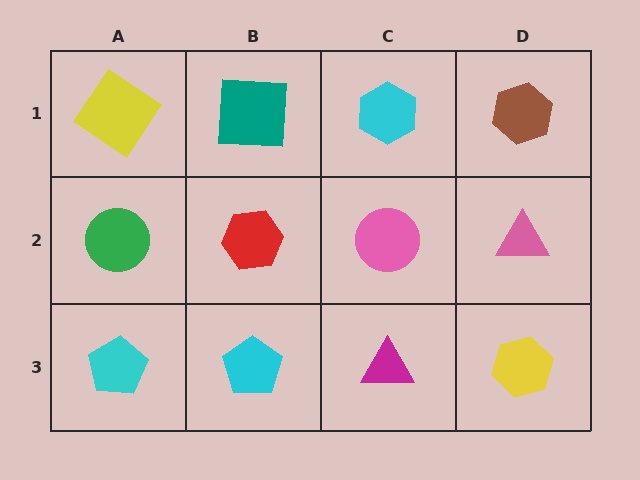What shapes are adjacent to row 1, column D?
A pink triangle (row 2, column D), a cyan hexagon (row 1, column C).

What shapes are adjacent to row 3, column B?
A red hexagon (row 2, column B), a cyan pentagon (row 3, column A), a magenta triangle (row 3, column C).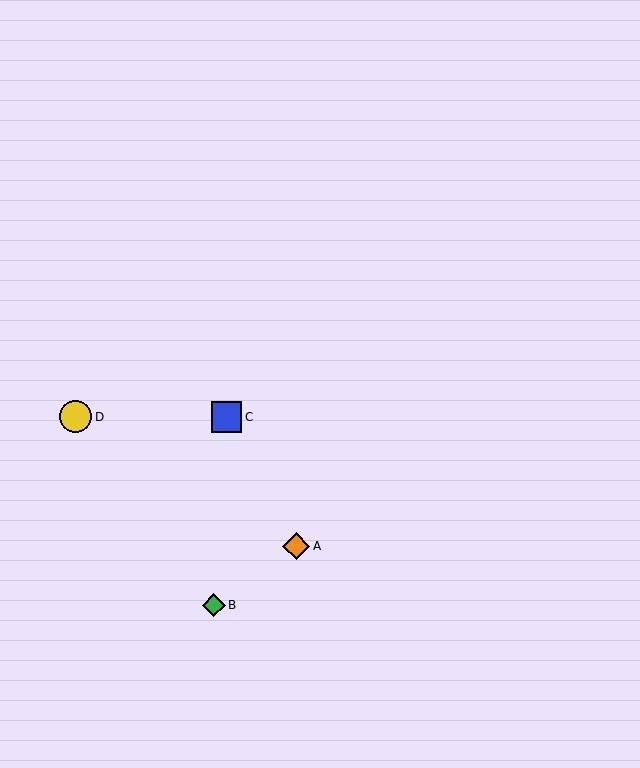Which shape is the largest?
The yellow circle (labeled D) is the largest.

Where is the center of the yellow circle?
The center of the yellow circle is at (76, 417).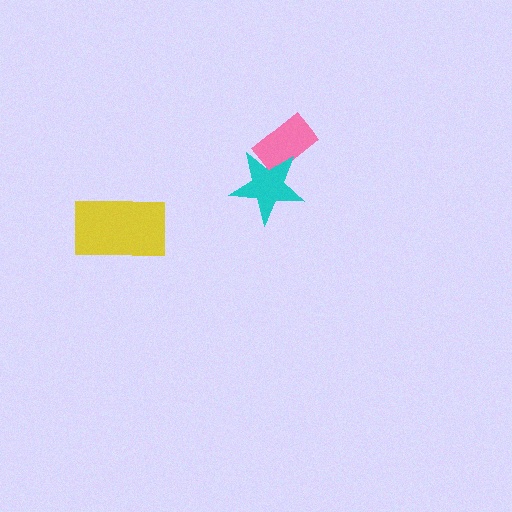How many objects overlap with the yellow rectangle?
0 objects overlap with the yellow rectangle.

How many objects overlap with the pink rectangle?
1 object overlaps with the pink rectangle.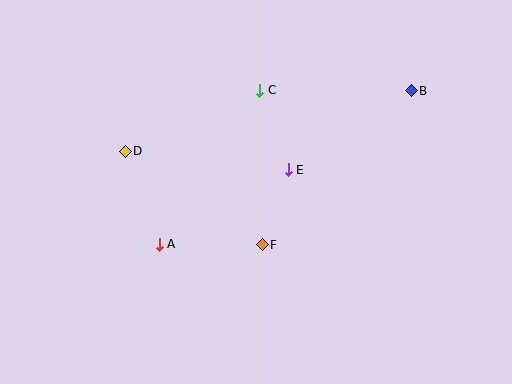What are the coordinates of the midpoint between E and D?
The midpoint between E and D is at (207, 160).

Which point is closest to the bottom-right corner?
Point F is closest to the bottom-right corner.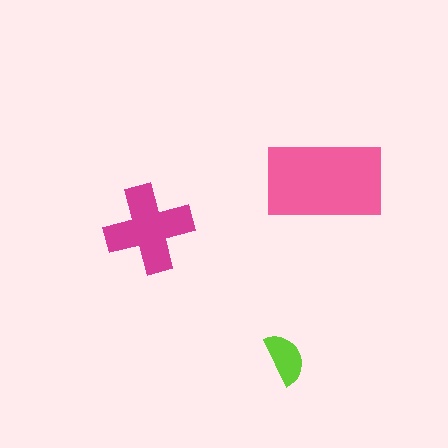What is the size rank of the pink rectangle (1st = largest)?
1st.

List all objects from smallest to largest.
The lime semicircle, the magenta cross, the pink rectangle.